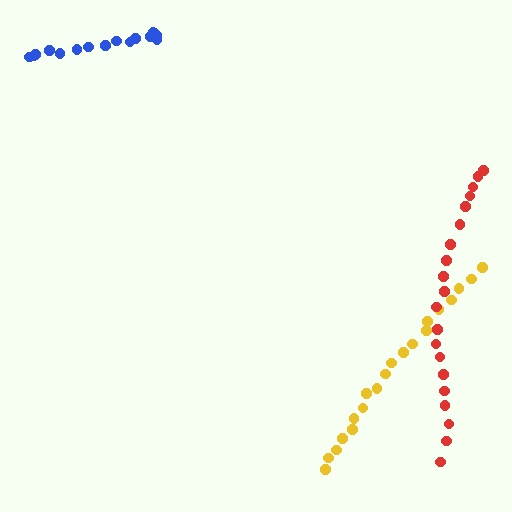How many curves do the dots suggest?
There are 3 distinct paths.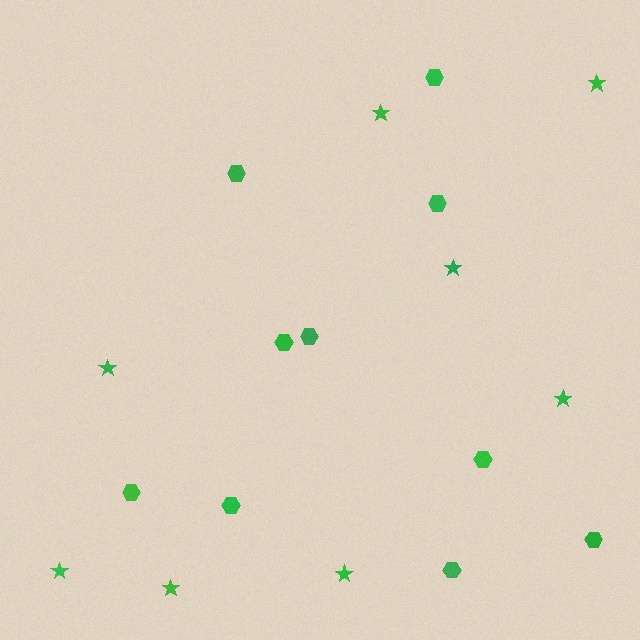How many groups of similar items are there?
There are 2 groups: one group of stars (8) and one group of hexagons (10).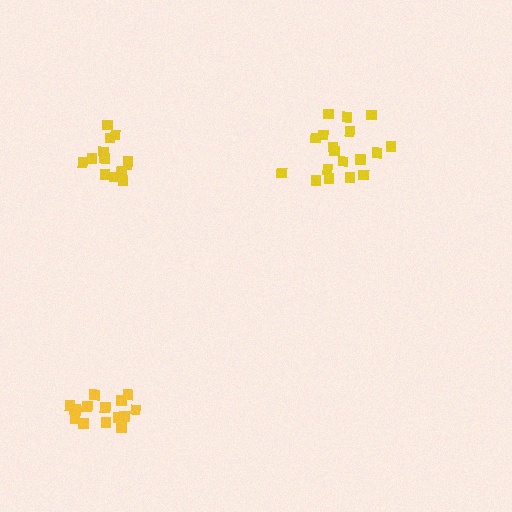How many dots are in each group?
Group 1: 18 dots, Group 2: 15 dots, Group 3: 13 dots (46 total).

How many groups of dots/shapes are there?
There are 3 groups.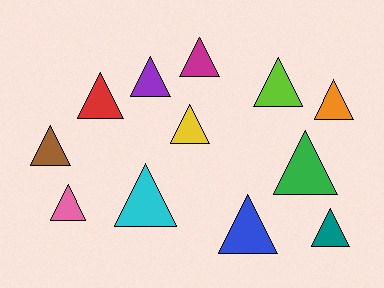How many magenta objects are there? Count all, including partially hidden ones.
There is 1 magenta object.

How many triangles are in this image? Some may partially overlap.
There are 12 triangles.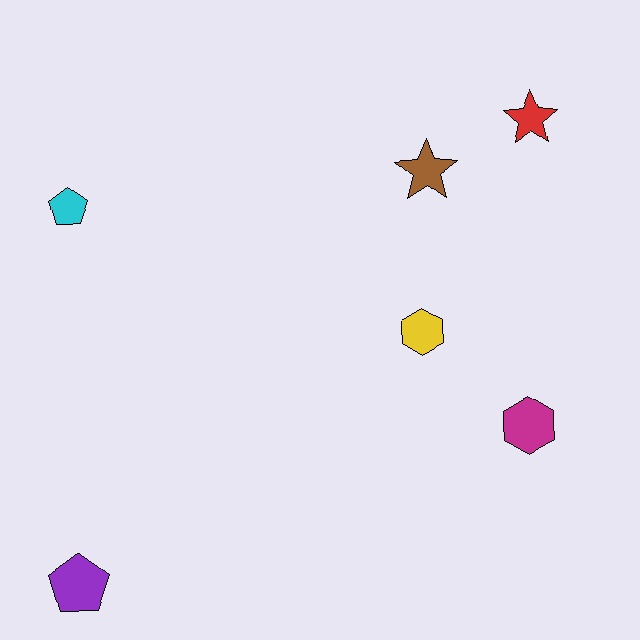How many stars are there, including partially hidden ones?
There are 2 stars.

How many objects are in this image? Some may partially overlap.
There are 6 objects.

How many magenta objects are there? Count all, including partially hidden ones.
There is 1 magenta object.